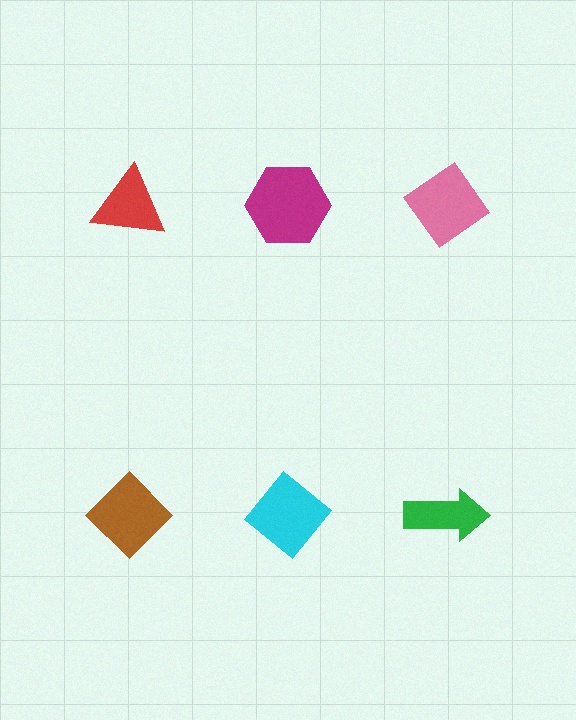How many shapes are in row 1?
3 shapes.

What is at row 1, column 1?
A red triangle.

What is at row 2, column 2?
A cyan diamond.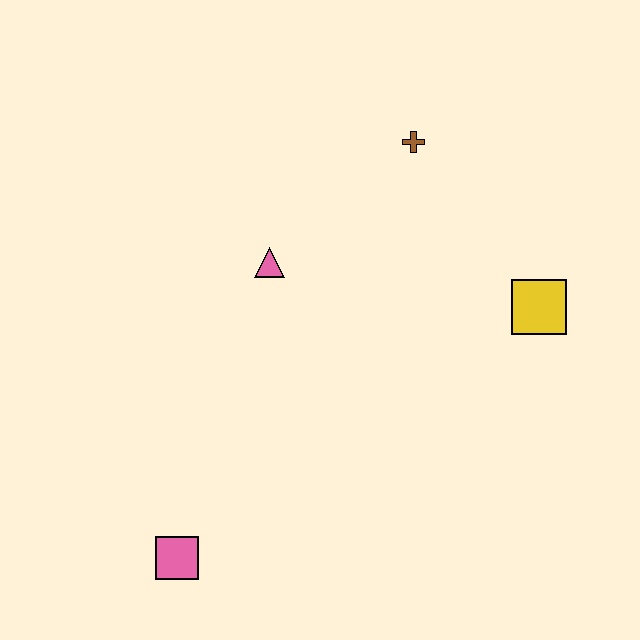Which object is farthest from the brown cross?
The pink square is farthest from the brown cross.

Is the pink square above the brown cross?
No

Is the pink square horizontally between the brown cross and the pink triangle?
No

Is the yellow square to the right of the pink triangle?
Yes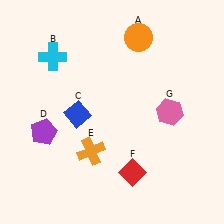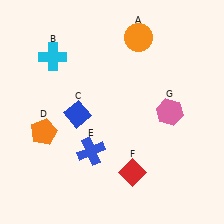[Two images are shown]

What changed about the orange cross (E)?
In Image 1, E is orange. In Image 2, it changed to blue.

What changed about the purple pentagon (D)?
In Image 1, D is purple. In Image 2, it changed to orange.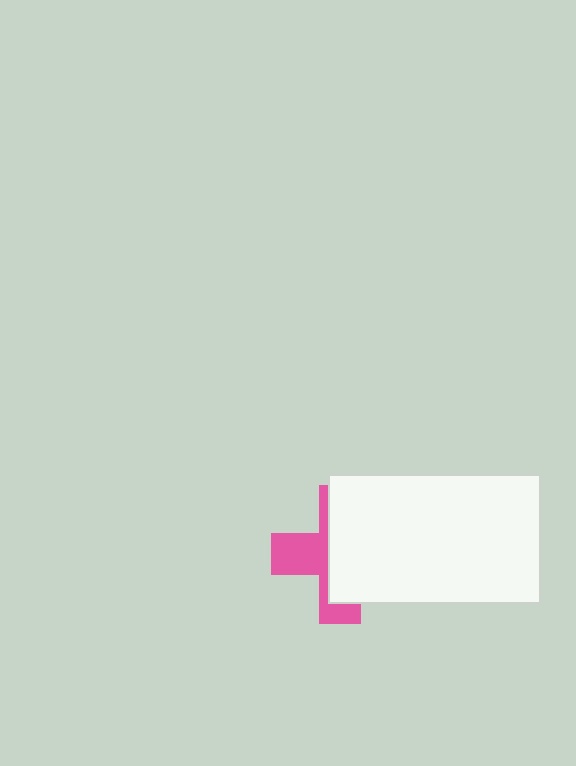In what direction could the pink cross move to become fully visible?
The pink cross could move left. That would shift it out from behind the white rectangle entirely.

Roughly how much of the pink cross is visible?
A small part of it is visible (roughly 39%).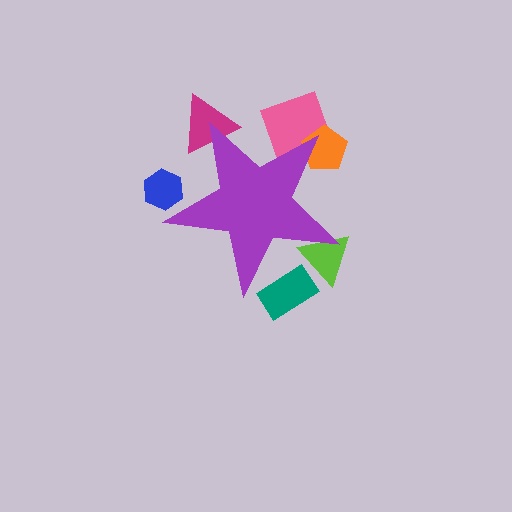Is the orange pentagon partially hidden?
Yes, the orange pentagon is partially hidden behind the purple star.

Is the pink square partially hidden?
Yes, the pink square is partially hidden behind the purple star.